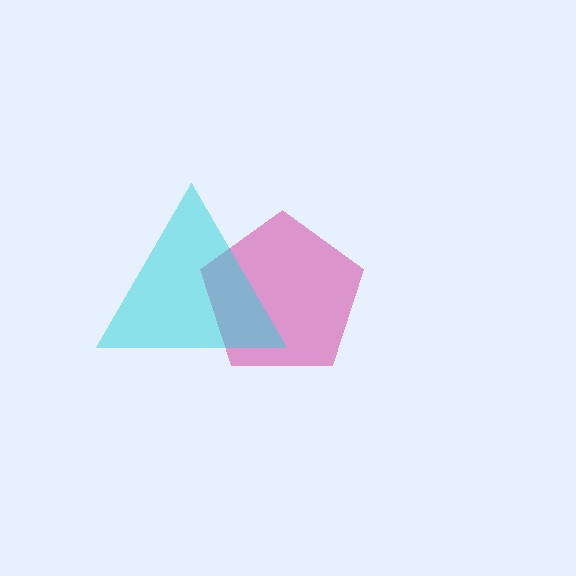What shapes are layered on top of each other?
The layered shapes are: a pink pentagon, a cyan triangle.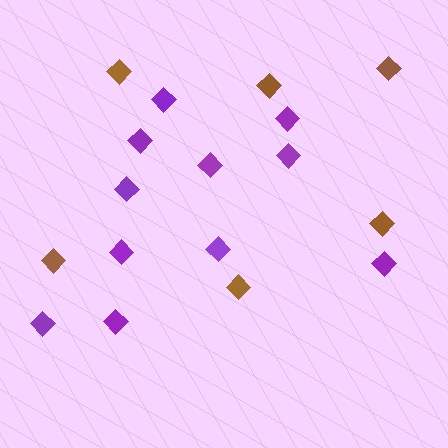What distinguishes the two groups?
There are 2 groups: one group of brown diamonds (6) and one group of purple diamonds (11).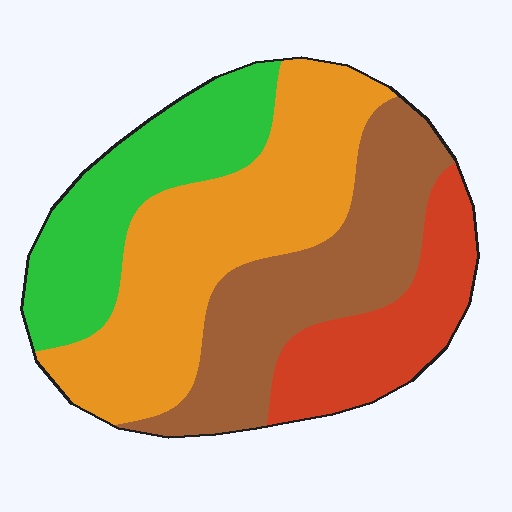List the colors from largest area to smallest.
From largest to smallest: orange, brown, green, red.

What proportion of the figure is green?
Green takes up less than a quarter of the figure.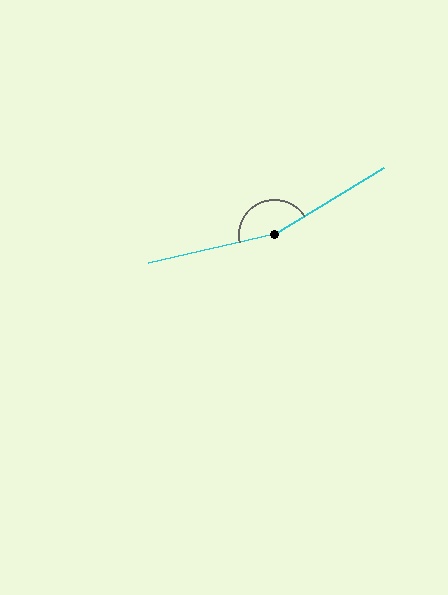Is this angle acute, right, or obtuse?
It is obtuse.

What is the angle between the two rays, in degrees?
Approximately 161 degrees.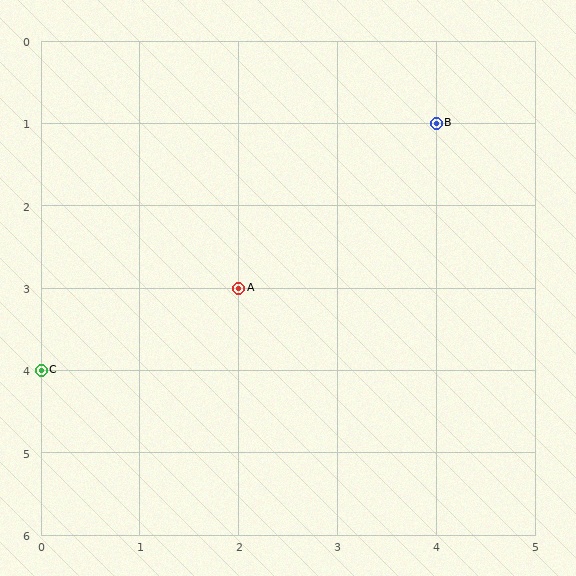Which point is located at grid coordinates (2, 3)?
Point A is at (2, 3).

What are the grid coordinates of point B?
Point B is at grid coordinates (4, 1).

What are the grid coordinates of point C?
Point C is at grid coordinates (0, 4).